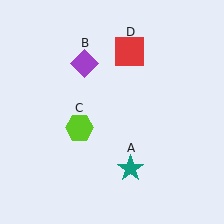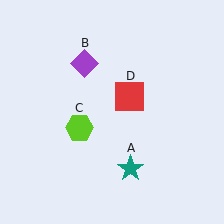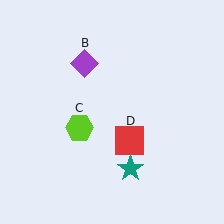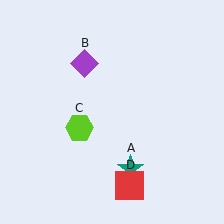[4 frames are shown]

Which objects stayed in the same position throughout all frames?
Teal star (object A) and purple diamond (object B) and lime hexagon (object C) remained stationary.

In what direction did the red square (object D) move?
The red square (object D) moved down.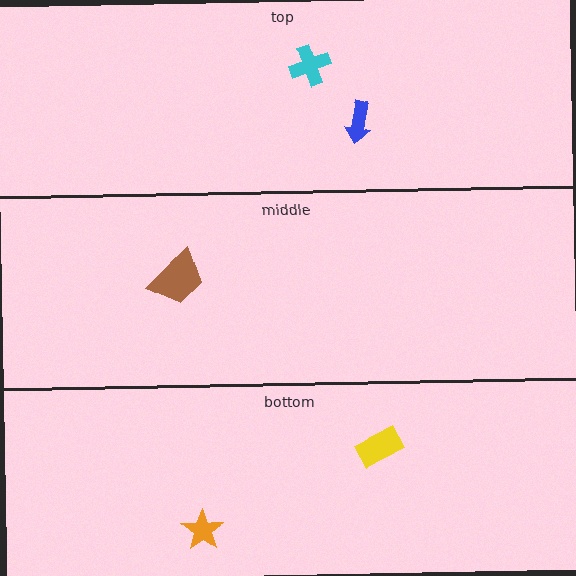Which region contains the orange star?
The bottom region.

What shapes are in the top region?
The cyan cross, the blue arrow.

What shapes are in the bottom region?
The orange star, the yellow rectangle.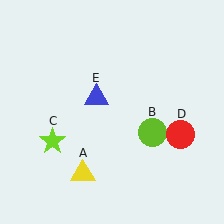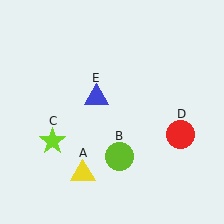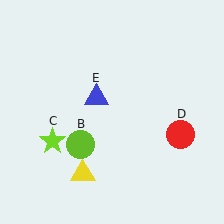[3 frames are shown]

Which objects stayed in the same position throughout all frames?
Yellow triangle (object A) and lime star (object C) and red circle (object D) and blue triangle (object E) remained stationary.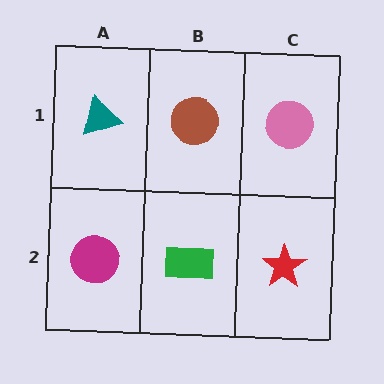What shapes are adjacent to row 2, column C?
A pink circle (row 1, column C), a green rectangle (row 2, column B).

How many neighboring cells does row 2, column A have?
2.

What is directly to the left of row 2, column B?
A magenta circle.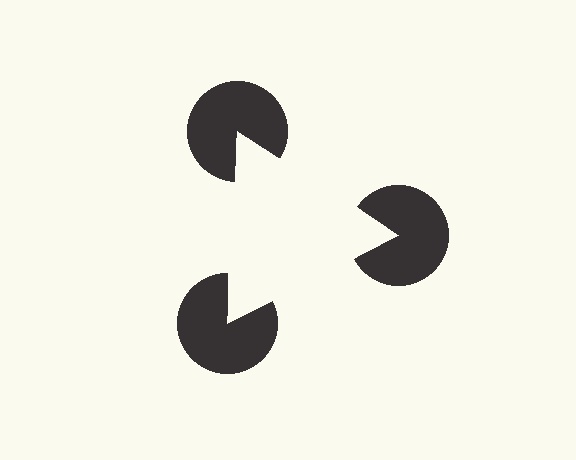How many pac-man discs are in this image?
There are 3 — one at each vertex of the illusory triangle.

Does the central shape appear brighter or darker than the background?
It typically appears slightly brighter than the background, even though no actual brightness change is drawn.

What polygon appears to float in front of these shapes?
An illusory triangle — its edges are inferred from the aligned wedge cuts in the pac-man discs, not physically drawn.